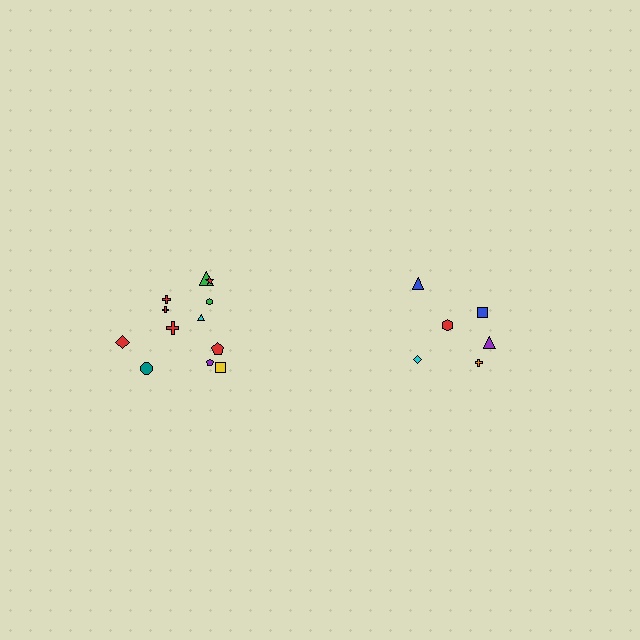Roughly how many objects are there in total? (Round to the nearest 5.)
Roughly 20 objects in total.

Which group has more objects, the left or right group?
The left group.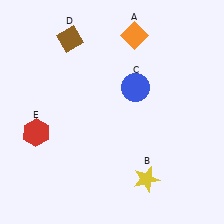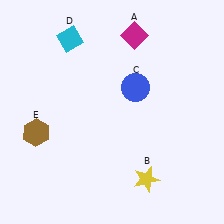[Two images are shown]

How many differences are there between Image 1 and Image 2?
There are 3 differences between the two images.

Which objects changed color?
A changed from orange to magenta. D changed from brown to cyan. E changed from red to brown.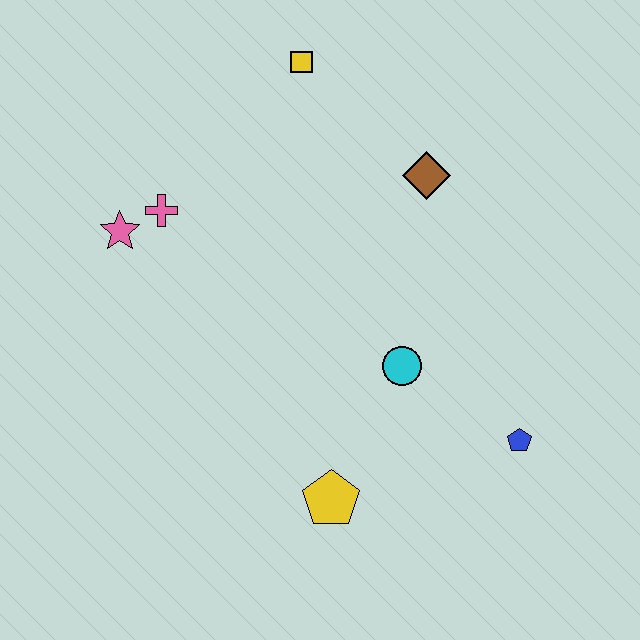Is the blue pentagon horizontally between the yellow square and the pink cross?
No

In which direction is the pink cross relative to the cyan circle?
The pink cross is to the left of the cyan circle.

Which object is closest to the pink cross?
The pink star is closest to the pink cross.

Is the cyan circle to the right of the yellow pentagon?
Yes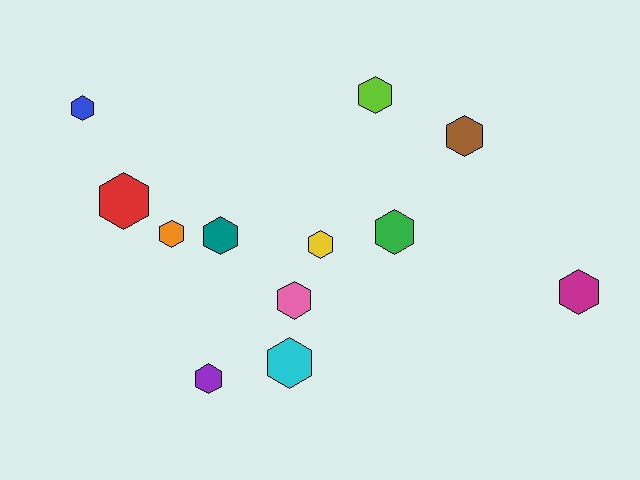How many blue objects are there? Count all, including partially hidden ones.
There is 1 blue object.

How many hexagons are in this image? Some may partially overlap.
There are 12 hexagons.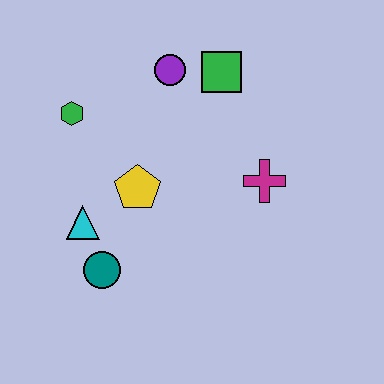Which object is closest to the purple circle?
The green square is closest to the purple circle.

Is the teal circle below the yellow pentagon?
Yes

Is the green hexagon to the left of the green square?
Yes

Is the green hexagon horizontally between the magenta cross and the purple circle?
No